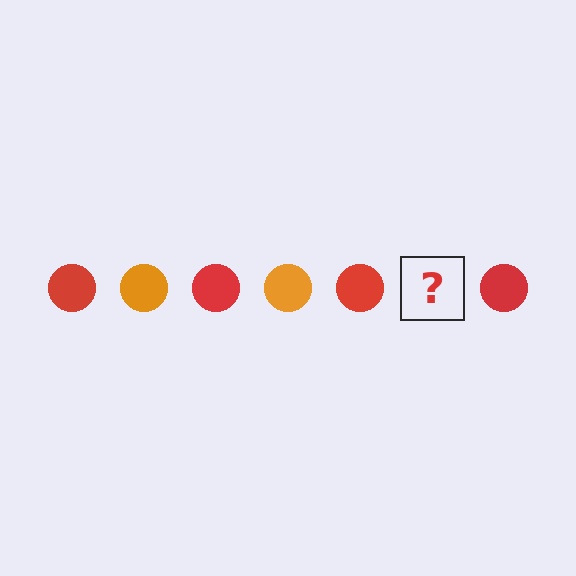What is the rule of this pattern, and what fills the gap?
The rule is that the pattern cycles through red, orange circles. The gap should be filled with an orange circle.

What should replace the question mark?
The question mark should be replaced with an orange circle.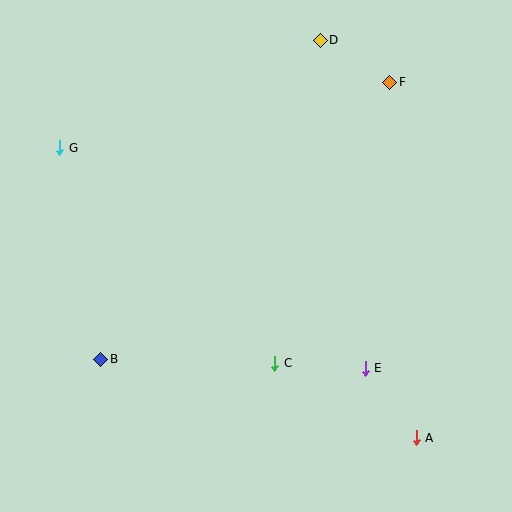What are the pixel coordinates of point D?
Point D is at (320, 41).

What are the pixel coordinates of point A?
Point A is at (416, 438).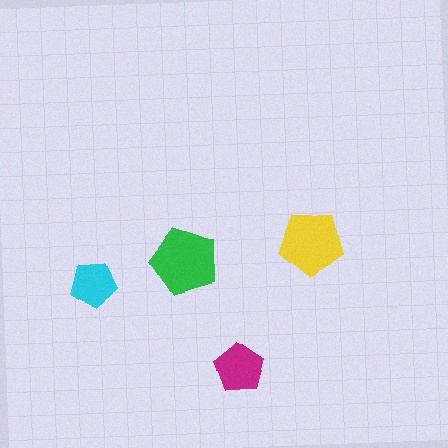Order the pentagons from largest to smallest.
the green one, the yellow one, the magenta one, the cyan one.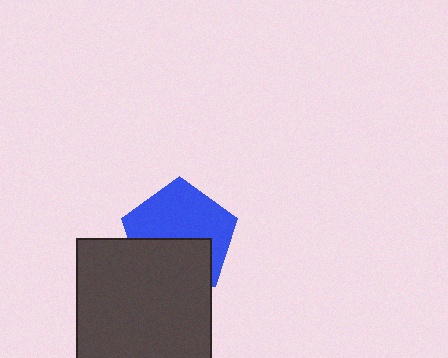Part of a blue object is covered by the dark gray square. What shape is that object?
It is a pentagon.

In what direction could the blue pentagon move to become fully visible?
The blue pentagon could move up. That would shift it out from behind the dark gray square entirely.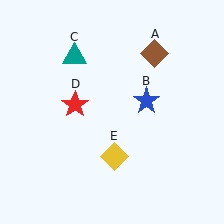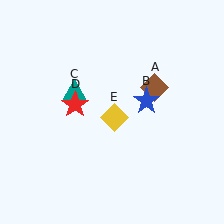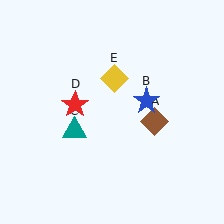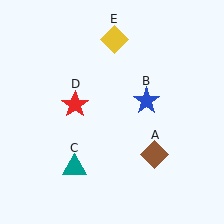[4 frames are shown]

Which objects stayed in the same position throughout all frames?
Blue star (object B) and red star (object D) remained stationary.